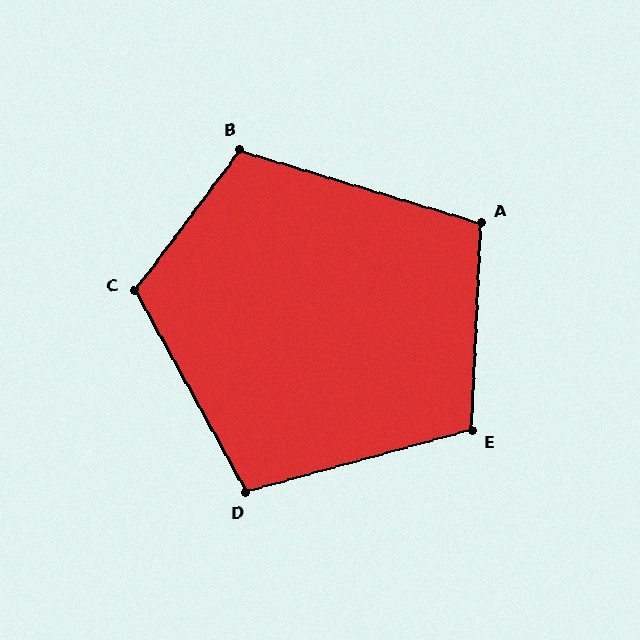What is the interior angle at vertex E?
Approximately 108 degrees (obtuse).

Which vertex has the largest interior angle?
C, at approximately 114 degrees.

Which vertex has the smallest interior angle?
D, at approximately 103 degrees.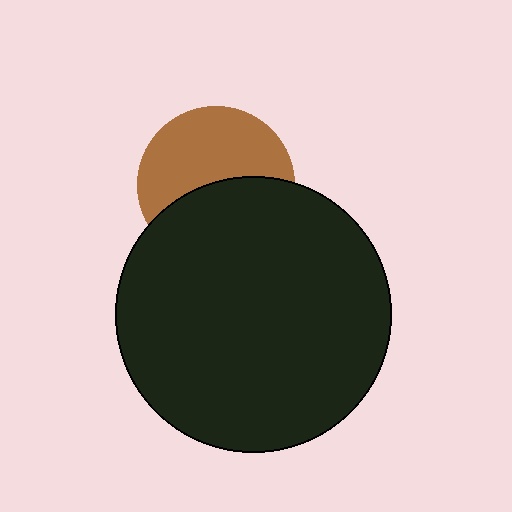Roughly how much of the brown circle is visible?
About half of it is visible (roughly 53%).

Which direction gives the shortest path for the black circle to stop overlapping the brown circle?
Moving down gives the shortest separation.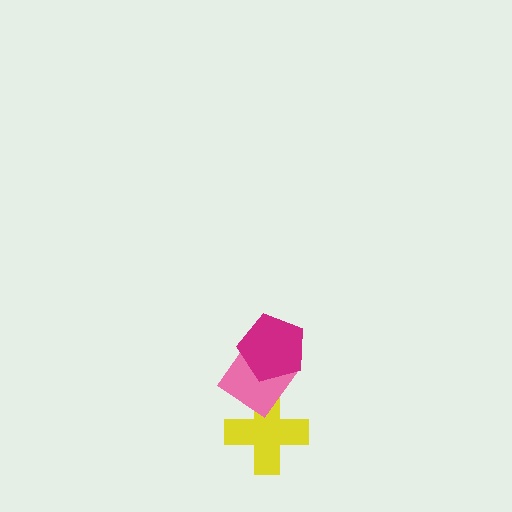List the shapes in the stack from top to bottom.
From top to bottom: the magenta pentagon, the pink diamond, the yellow cross.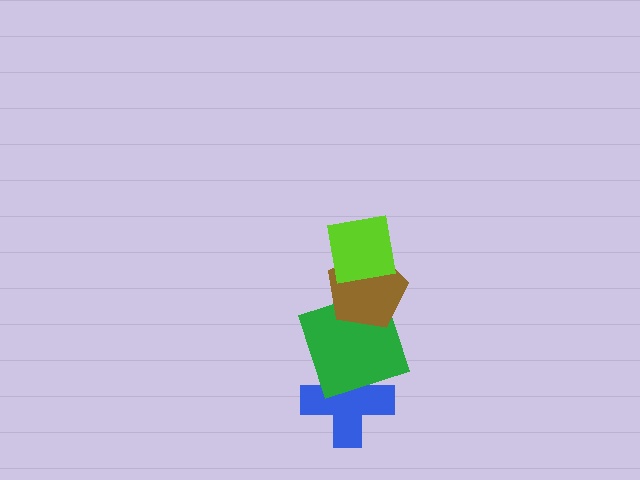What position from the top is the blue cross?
The blue cross is 4th from the top.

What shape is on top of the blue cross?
The green square is on top of the blue cross.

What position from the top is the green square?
The green square is 3rd from the top.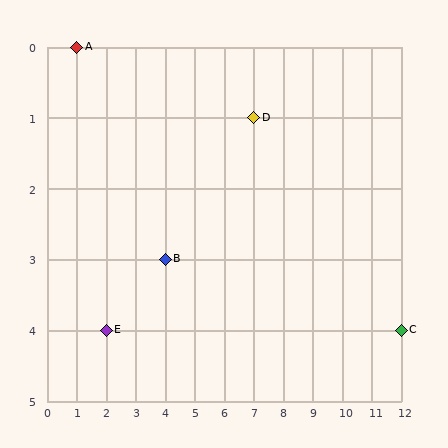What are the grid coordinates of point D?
Point D is at grid coordinates (7, 1).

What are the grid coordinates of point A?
Point A is at grid coordinates (1, 0).